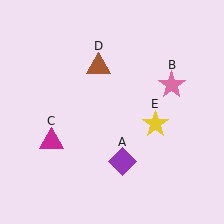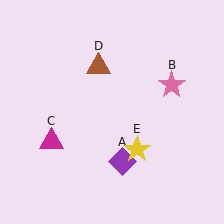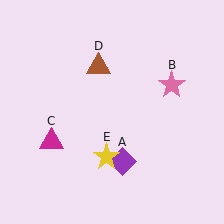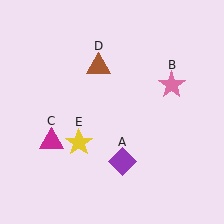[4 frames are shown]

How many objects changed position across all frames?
1 object changed position: yellow star (object E).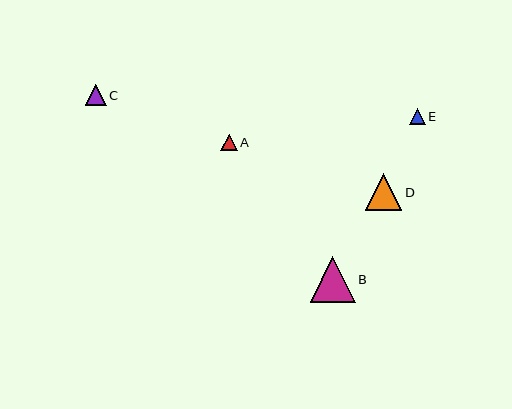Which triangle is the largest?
Triangle B is the largest with a size of approximately 45 pixels.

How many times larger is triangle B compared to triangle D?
Triangle B is approximately 1.2 times the size of triangle D.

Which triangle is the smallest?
Triangle E is the smallest with a size of approximately 16 pixels.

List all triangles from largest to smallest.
From largest to smallest: B, D, C, A, E.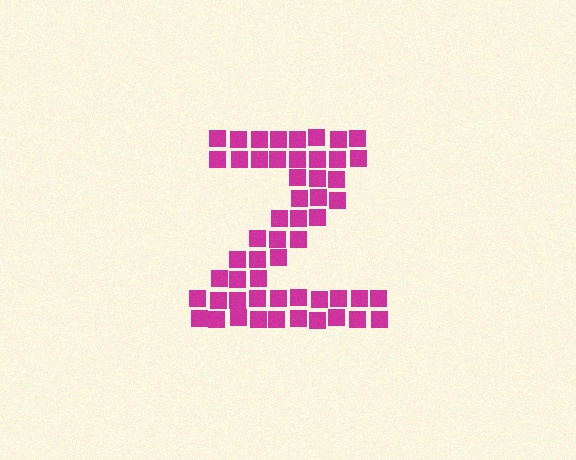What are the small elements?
The small elements are squares.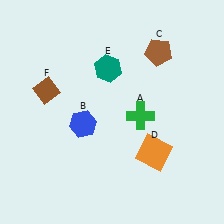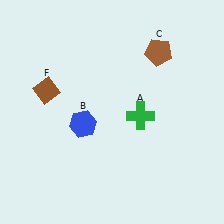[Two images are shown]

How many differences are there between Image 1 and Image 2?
There are 2 differences between the two images.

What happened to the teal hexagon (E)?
The teal hexagon (E) was removed in Image 2. It was in the top-left area of Image 1.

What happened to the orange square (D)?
The orange square (D) was removed in Image 2. It was in the bottom-right area of Image 1.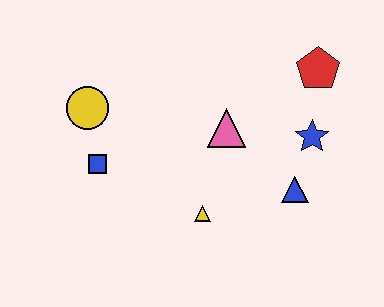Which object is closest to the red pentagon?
The blue star is closest to the red pentagon.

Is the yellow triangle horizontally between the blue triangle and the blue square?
Yes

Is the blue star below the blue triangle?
No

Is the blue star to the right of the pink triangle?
Yes